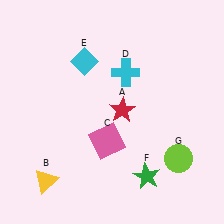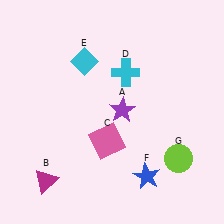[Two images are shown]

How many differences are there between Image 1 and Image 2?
There are 3 differences between the two images.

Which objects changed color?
A changed from red to purple. B changed from yellow to magenta. F changed from green to blue.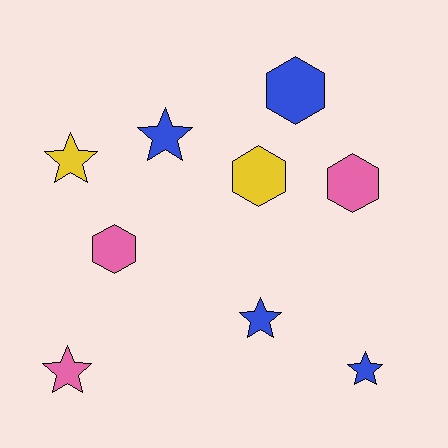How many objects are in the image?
There are 9 objects.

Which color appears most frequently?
Blue, with 4 objects.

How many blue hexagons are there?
There is 1 blue hexagon.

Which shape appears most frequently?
Star, with 5 objects.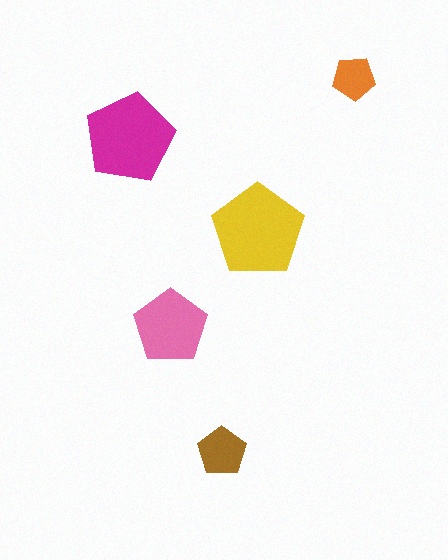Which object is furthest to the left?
The magenta pentagon is leftmost.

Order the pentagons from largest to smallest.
the yellow one, the magenta one, the pink one, the brown one, the orange one.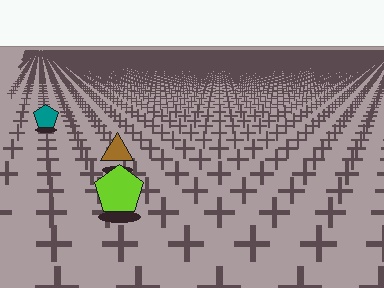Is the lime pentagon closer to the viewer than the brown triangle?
Yes. The lime pentagon is closer — you can tell from the texture gradient: the ground texture is coarser near it.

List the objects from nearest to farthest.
From nearest to farthest: the lime pentagon, the brown triangle, the teal pentagon.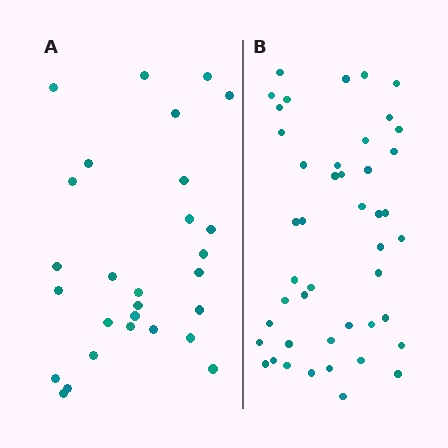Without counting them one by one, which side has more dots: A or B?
Region B (the right region) has more dots.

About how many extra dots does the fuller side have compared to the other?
Region B has approximately 15 more dots than region A.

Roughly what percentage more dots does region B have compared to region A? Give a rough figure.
About 60% more.